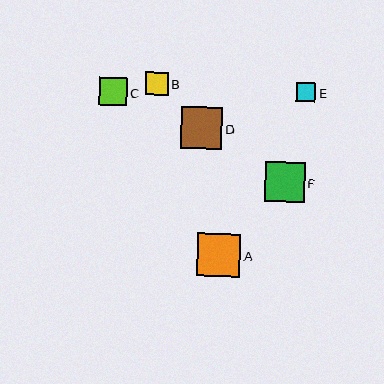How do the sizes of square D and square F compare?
Square D and square F are approximately the same size.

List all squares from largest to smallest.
From largest to smallest: A, D, F, C, B, E.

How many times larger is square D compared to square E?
Square D is approximately 2.1 times the size of square E.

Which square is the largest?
Square A is the largest with a size of approximately 43 pixels.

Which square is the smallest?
Square E is the smallest with a size of approximately 19 pixels.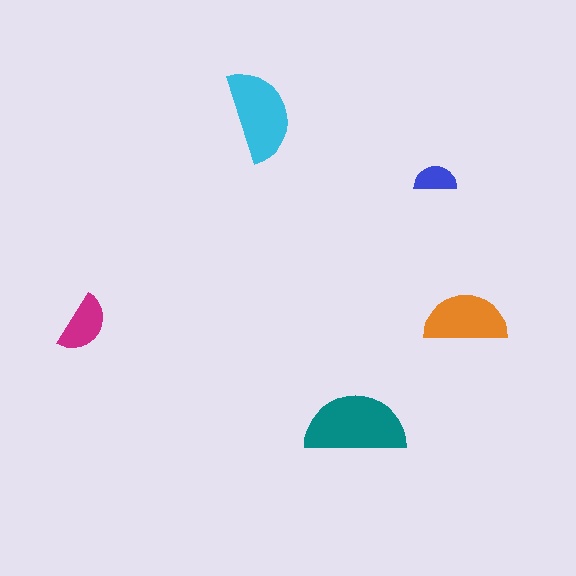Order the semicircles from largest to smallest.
the teal one, the cyan one, the orange one, the magenta one, the blue one.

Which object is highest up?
The cyan semicircle is topmost.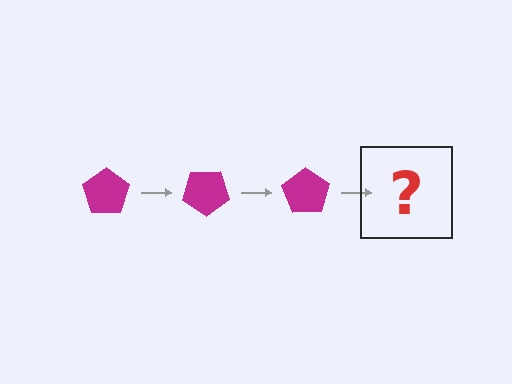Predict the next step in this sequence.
The next step is a magenta pentagon rotated 105 degrees.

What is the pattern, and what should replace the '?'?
The pattern is that the pentagon rotates 35 degrees each step. The '?' should be a magenta pentagon rotated 105 degrees.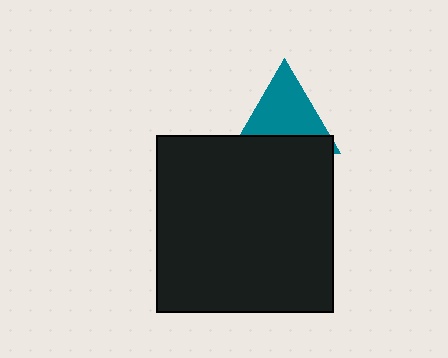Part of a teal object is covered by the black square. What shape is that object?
It is a triangle.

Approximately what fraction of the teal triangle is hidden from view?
Roughly 33% of the teal triangle is hidden behind the black square.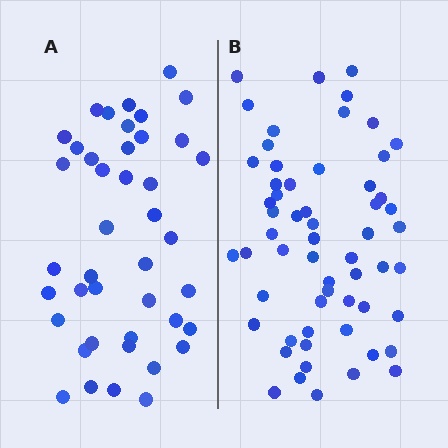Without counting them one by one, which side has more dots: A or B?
Region B (the right region) has more dots.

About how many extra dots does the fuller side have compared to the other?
Region B has approximately 15 more dots than region A.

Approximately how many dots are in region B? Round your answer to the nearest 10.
About 60 dots. (The exact count is 59, which rounds to 60.)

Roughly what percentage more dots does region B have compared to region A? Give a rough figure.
About 40% more.